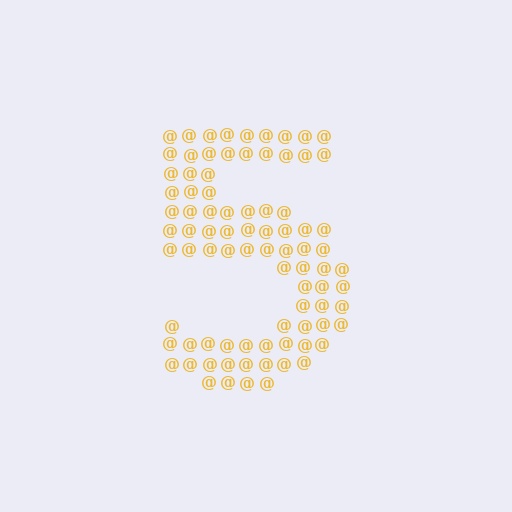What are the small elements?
The small elements are at signs.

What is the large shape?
The large shape is the digit 5.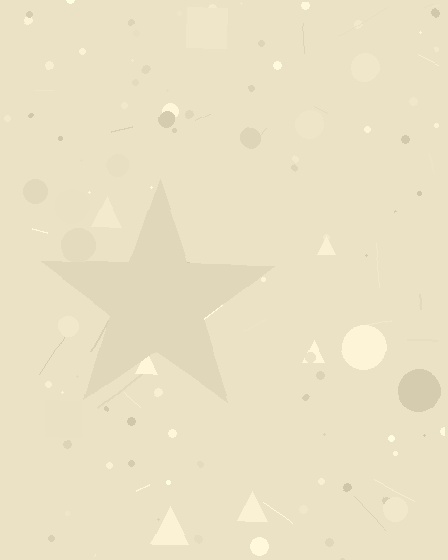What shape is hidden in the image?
A star is hidden in the image.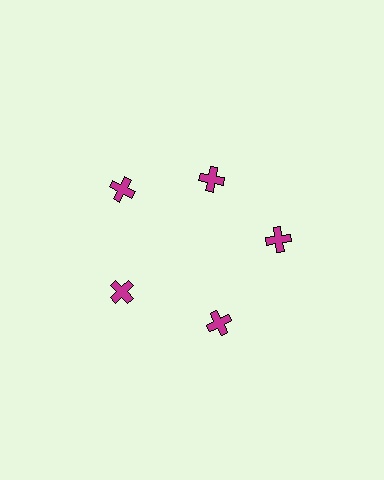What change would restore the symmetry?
The symmetry would be restored by moving it outward, back onto the ring so that all 5 crosses sit at equal angles and equal distance from the center.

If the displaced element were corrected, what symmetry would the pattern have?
It would have 5-fold rotational symmetry — the pattern would map onto itself every 72 degrees.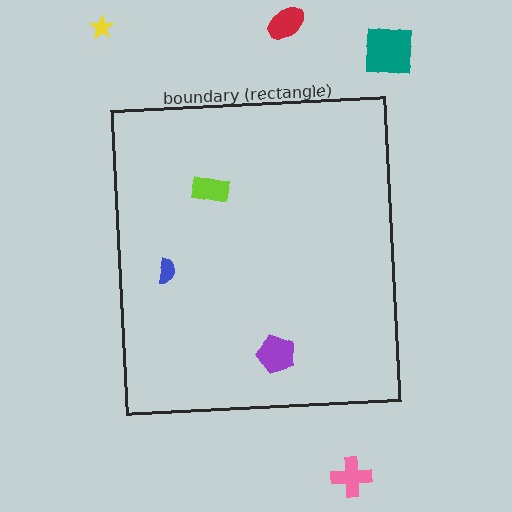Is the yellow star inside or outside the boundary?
Outside.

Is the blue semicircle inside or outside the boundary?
Inside.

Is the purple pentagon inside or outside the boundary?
Inside.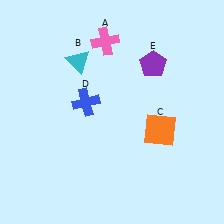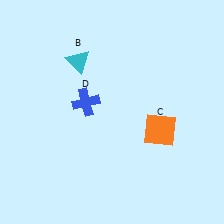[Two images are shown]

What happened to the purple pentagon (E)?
The purple pentagon (E) was removed in Image 2. It was in the top-right area of Image 1.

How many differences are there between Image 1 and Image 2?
There are 2 differences between the two images.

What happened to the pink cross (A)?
The pink cross (A) was removed in Image 2. It was in the top-left area of Image 1.